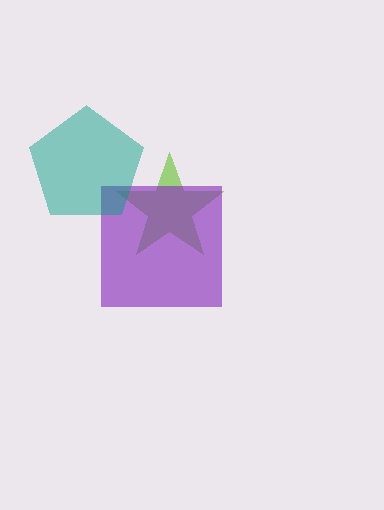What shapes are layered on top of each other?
The layered shapes are: a lime star, a purple square, a teal pentagon.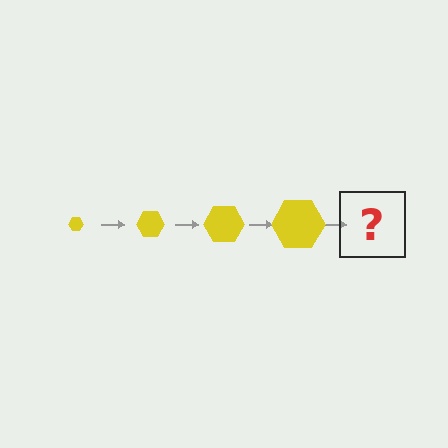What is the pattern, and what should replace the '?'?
The pattern is that the hexagon gets progressively larger each step. The '?' should be a yellow hexagon, larger than the previous one.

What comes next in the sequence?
The next element should be a yellow hexagon, larger than the previous one.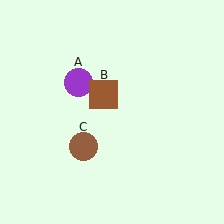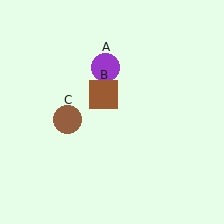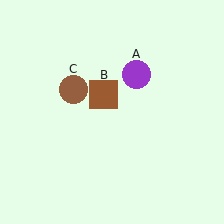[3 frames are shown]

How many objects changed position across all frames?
2 objects changed position: purple circle (object A), brown circle (object C).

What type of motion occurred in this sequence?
The purple circle (object A), brown circle (object C) rotated clockwise around the center of the scene.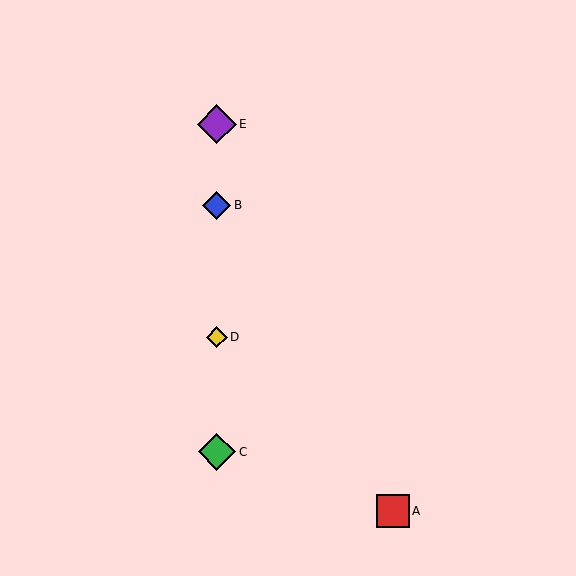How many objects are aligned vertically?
4 objects (B, C, D, E) are aligned vertically.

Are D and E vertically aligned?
Yes, both are at x≈217.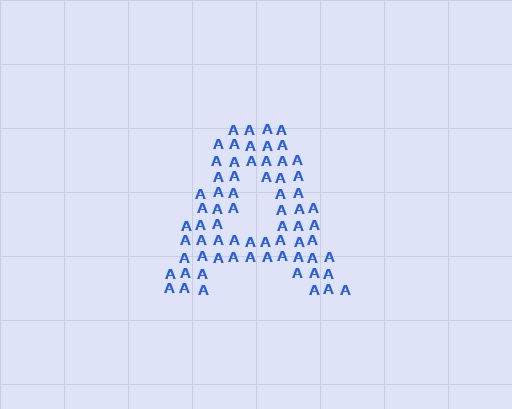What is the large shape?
The large shape is the letter A.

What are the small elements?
The small elements are letter A's.